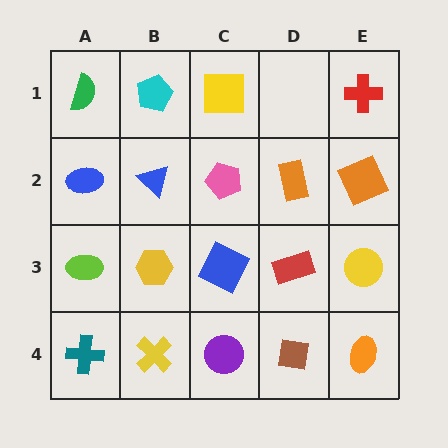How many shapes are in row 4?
5 shapes.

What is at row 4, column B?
A yellow cross.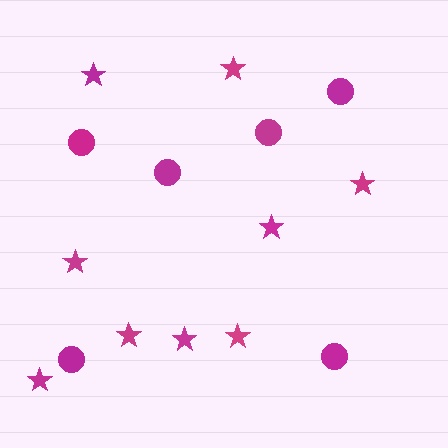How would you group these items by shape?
There are 2 groups: one group of stars (9) and one group of circles (6).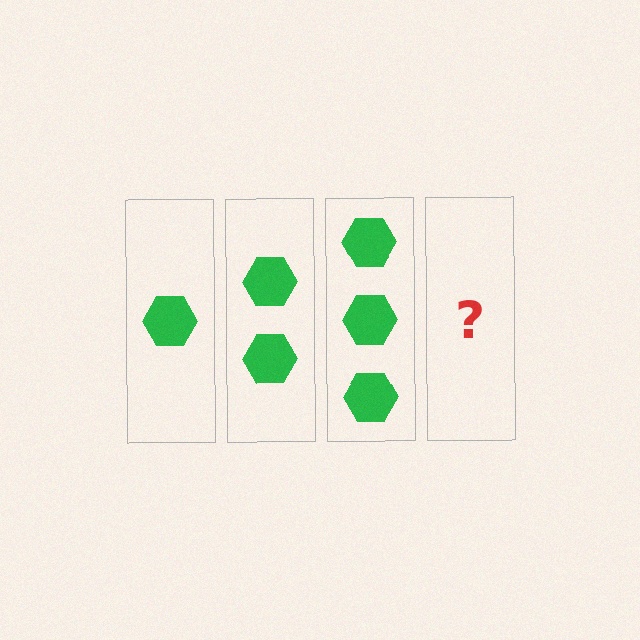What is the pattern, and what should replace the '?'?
The pattern is that each step adds one more hexagon. The '?' should be 4 hexagons.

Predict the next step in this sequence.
The next step is 4 hexagons.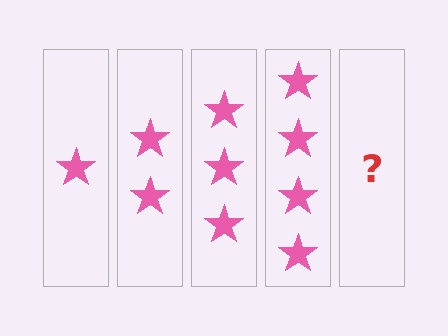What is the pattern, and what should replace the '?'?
The pattern is that each step adds one more star. The '?' should be 5 stars.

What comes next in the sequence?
The next element should be 5 stars.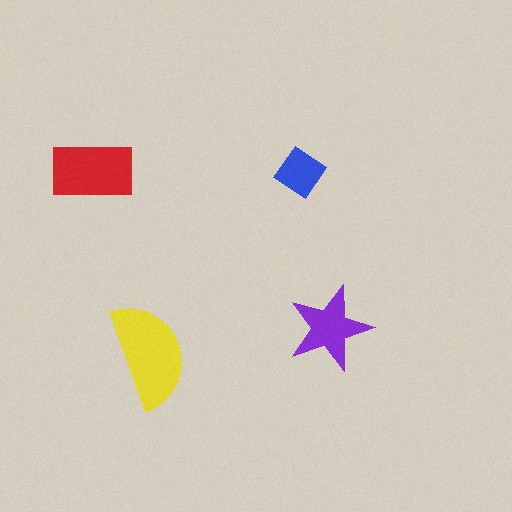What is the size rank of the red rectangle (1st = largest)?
2nd.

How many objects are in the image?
There are 4 objects in the image.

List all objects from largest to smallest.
The yellow semicircle, the red rectangle, the purple star, the blue diamond.